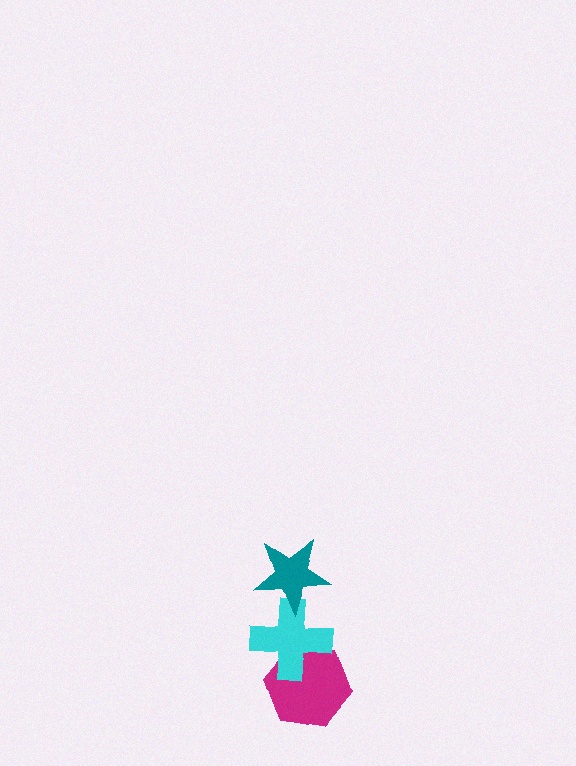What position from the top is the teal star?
The teal star is 1st from the top.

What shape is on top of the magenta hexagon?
The cyan cross is on top of the magenta hexagon.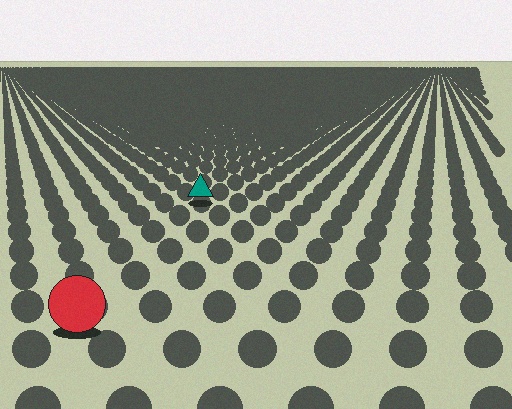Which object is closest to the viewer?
The red circle is closest. The texture marks near it are larger and more spread out.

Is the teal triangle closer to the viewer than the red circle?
No. The red circle is closer — you can tell from the texture gradient: the ground texture is coarser near it.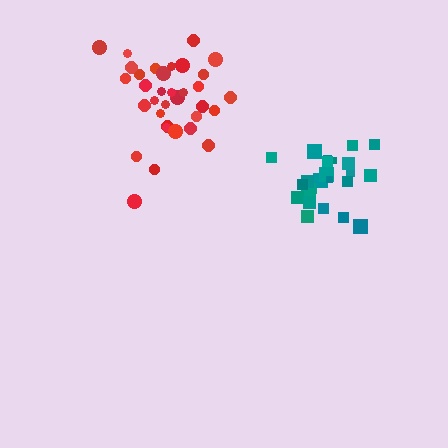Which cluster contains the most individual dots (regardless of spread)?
Red (34).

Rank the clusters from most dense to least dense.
teal, red.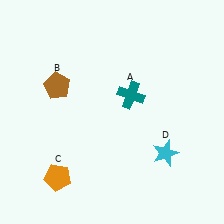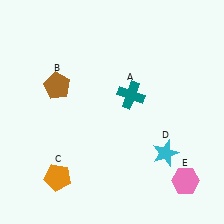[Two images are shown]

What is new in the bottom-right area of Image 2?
A pink hexagon (E) was added in the bottom-right area of Image 2.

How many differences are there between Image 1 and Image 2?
There is 1 difference between the two images.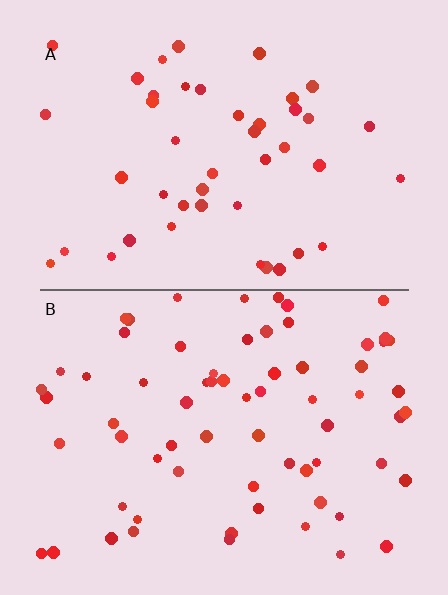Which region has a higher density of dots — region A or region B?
B (the bottom).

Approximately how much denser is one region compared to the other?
Approximately 1.5× — region B over region A.